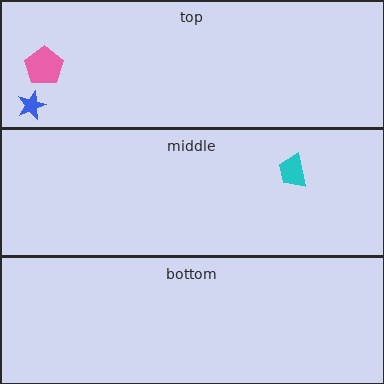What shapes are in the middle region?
The cyan trapezoid.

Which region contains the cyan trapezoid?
The middle region.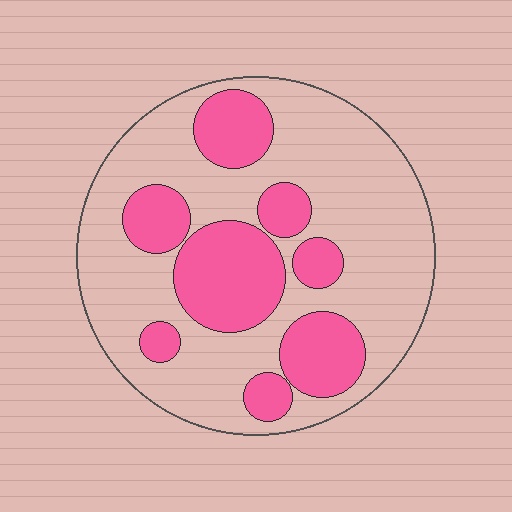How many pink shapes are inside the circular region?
8.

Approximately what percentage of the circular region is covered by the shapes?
Approximately 30%.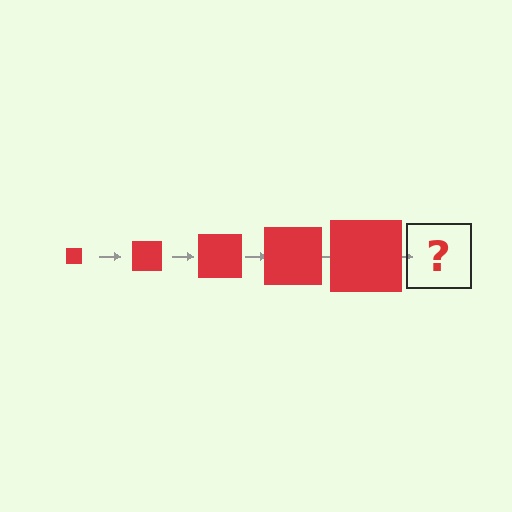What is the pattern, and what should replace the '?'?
The pattern is that the square gets progressively larger each step. The '?' should be a red square, larger than the previous one.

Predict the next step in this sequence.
The next step is a red square, larger than the previous one.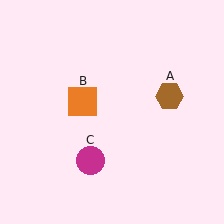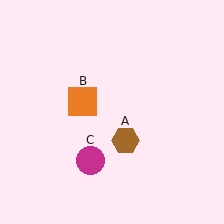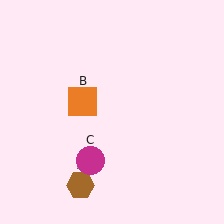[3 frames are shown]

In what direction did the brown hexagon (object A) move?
The brown hexagon (object A) moved down and to the left.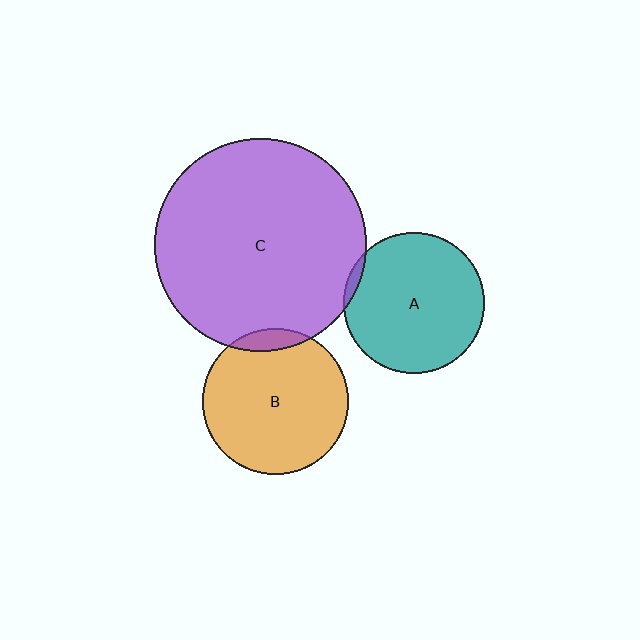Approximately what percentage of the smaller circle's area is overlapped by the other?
Approximately 5%.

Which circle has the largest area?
Circle C (purple).